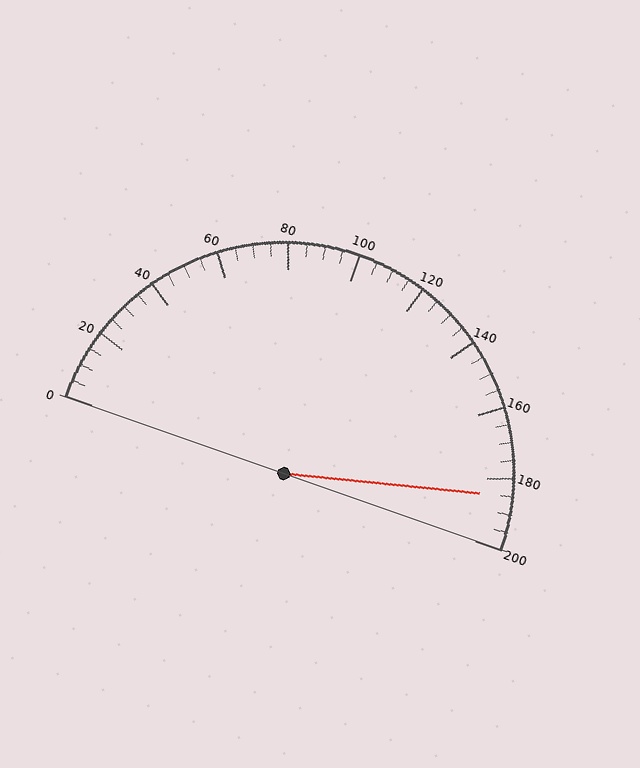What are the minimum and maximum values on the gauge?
The gauge ranges from 0 to 200.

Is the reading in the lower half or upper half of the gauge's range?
The reading is in the upper half of the range (0 to 200).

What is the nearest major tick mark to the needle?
The nearest major tick mark is 180.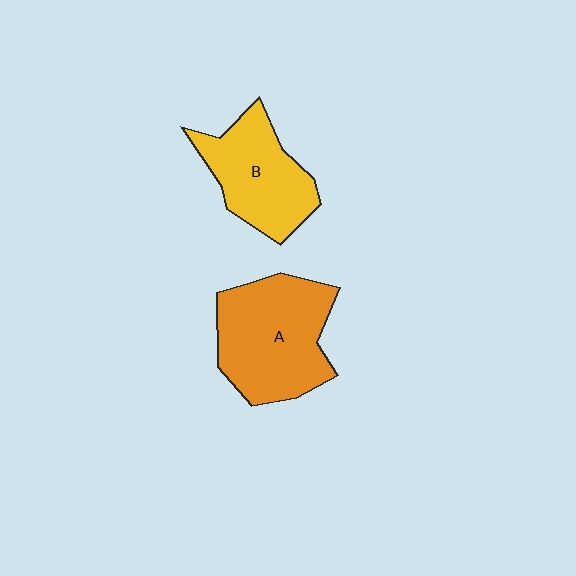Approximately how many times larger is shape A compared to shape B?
Approximately 1.3 times.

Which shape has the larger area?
Shape A (orange).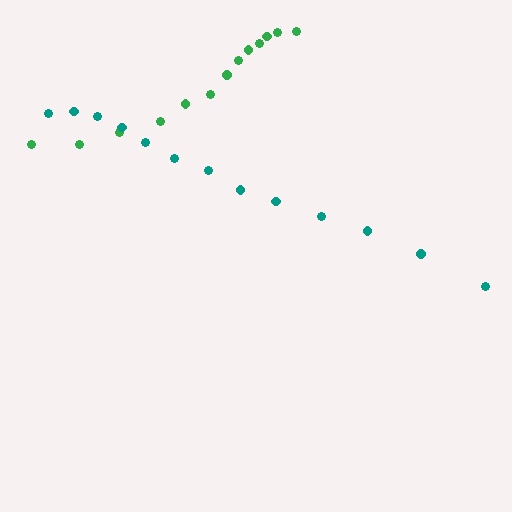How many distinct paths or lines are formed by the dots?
There are 2 distinct paths.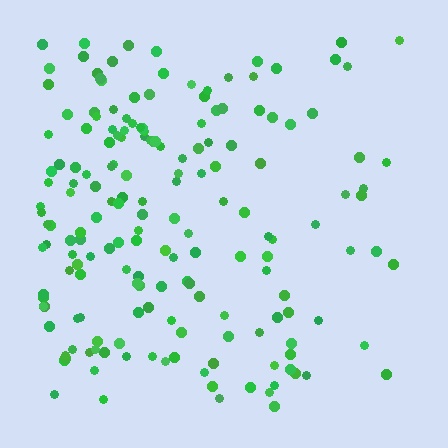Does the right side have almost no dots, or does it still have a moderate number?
Still a moderate number, just noticeably fewer than the left.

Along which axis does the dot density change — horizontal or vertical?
Horizontal.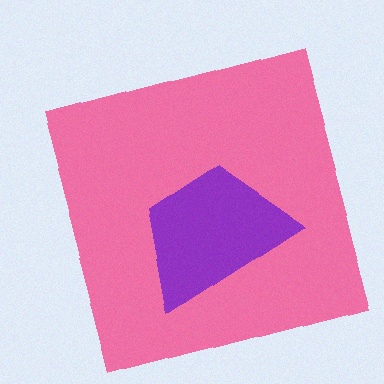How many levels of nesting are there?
2.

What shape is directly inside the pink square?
The purple trapezoid.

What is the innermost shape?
The purple trapezoid.